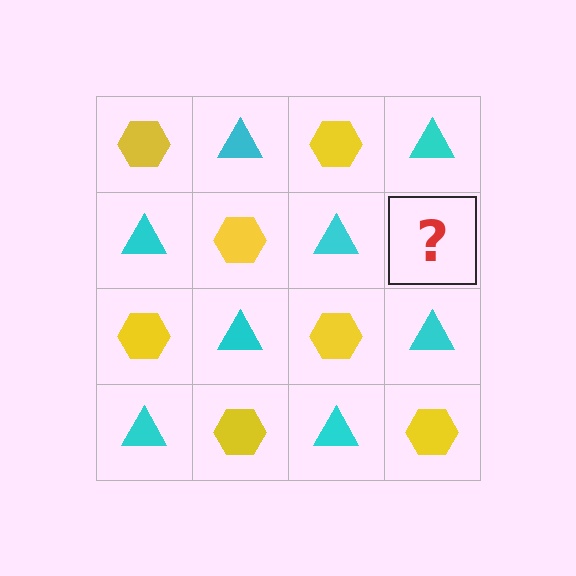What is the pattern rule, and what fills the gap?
The rule is that it alternates yellow hexagon and cyan triangle in a checkerboard pattern. The gap should be filled with a yellow hexagon.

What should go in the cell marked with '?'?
The missing cell should contain a yellow hexagon.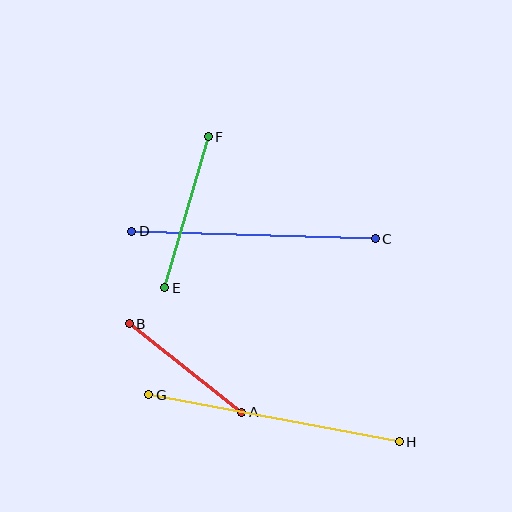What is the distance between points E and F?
The distance is approximately 157 pixels.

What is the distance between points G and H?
The distance is approximately 255 pixels.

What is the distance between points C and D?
The distance is approximately 244 pixels.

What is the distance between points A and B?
The distance is approximately 143 pixels.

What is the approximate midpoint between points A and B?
The midpoint is at approximately (186, 368) pixels.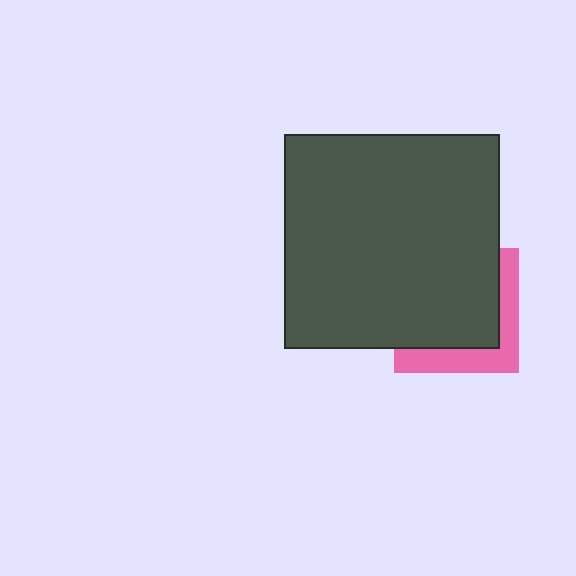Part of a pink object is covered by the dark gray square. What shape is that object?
It is a square.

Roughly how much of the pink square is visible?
A small part of it is visible (roughly 32%).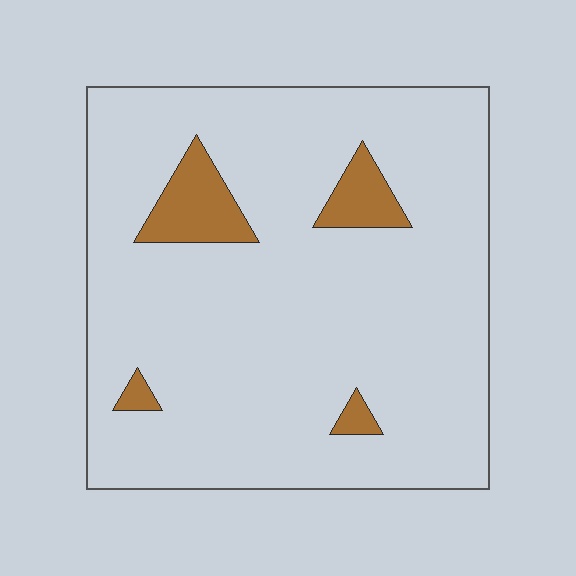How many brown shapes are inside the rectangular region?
4.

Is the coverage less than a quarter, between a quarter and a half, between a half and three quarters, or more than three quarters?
Less than a quarter.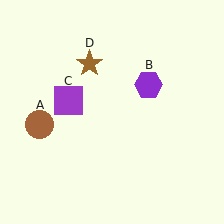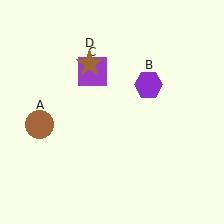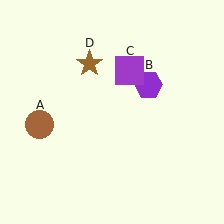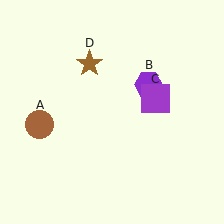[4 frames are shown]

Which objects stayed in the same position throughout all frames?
Brown circle (object A) and purple hexagon (object B) and brown star (object D) remained stationary.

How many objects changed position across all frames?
1 object changed position: purple square (object C).